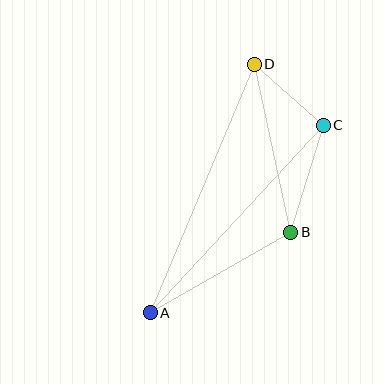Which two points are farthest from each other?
Points A and D are farthest from each other.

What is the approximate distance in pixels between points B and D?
The distance between B and D is approximately 172 pixels.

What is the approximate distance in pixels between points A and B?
The distance between A and B is approximately 162 pixels.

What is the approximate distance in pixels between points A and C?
The distance between A and C is approximately 255 pixels.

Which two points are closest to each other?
Points C and D are closest to each other.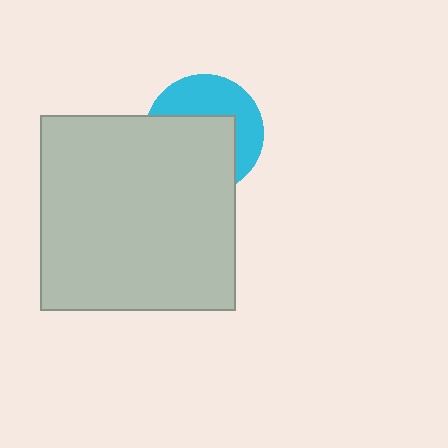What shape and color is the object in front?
The object in front is a light gray square.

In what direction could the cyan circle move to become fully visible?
The cyan circle could move toward the upper-right. That would shift it out from behind the light gray square entirely.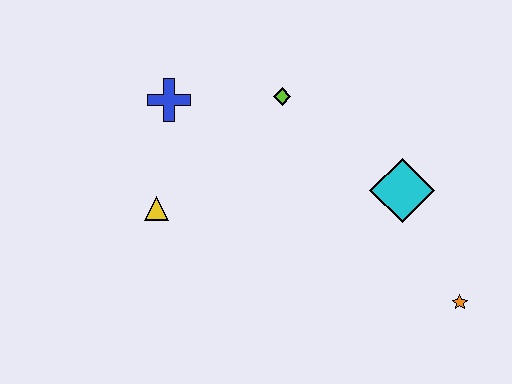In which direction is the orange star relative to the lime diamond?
The orange star is below the lime diamond.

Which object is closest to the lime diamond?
The blue cross is closest to the lime diamond.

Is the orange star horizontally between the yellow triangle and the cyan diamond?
No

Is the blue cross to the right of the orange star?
No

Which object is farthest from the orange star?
The blue cross is farthest from the orange star.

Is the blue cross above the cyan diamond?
Yes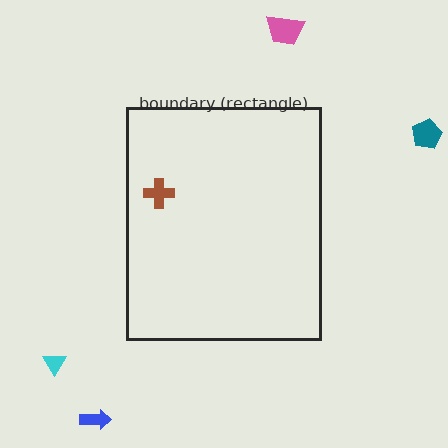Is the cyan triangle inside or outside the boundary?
Outside.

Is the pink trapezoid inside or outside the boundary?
Outside.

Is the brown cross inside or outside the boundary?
Inside.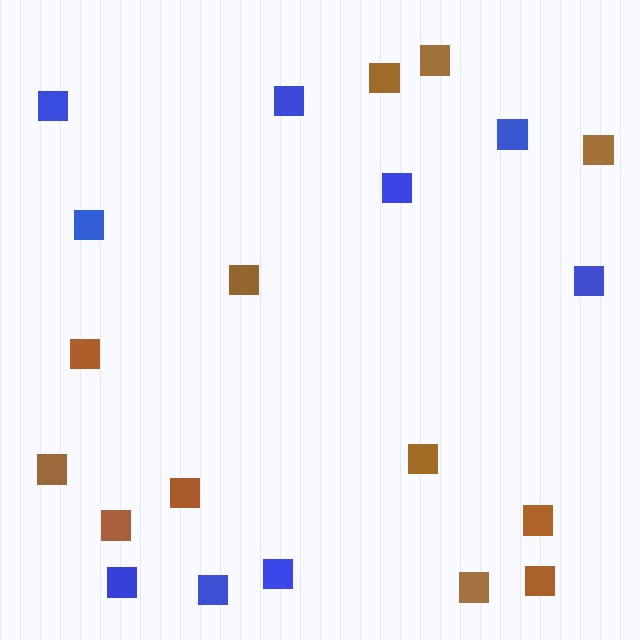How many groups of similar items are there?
There are 2 groups: one group of brown squares (12) and one group of blue squares (9).